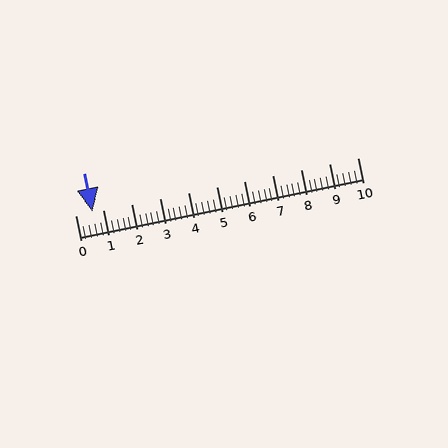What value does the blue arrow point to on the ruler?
The blue arrow points to approximately 0.6.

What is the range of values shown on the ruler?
The ruler shows values from 0 to 10.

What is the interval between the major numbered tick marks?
The major tick marks are spaced 1 units apart.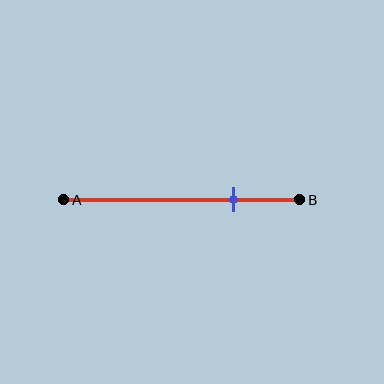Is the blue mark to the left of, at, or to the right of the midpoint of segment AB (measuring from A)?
The blue mark is to the right of the midpoint of segment AB.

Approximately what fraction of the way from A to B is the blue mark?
The blue mark is approximately 70% of the way from A to B.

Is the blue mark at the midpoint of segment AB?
No, the mark is at about 70% from A, not at the 50% midpoint.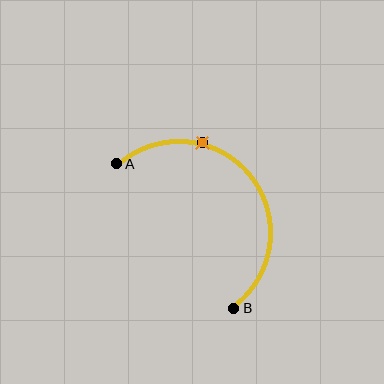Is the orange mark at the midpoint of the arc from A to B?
No. The orange mark lies on the arc but is closer to endpoint A. The arc midpoint would be at the point on the curve equidistant along the arc from both A and B.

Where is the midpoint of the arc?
The arc midpoint is the point on the curve farthest from the straight line joining A and B. It sits above and to the right of that line.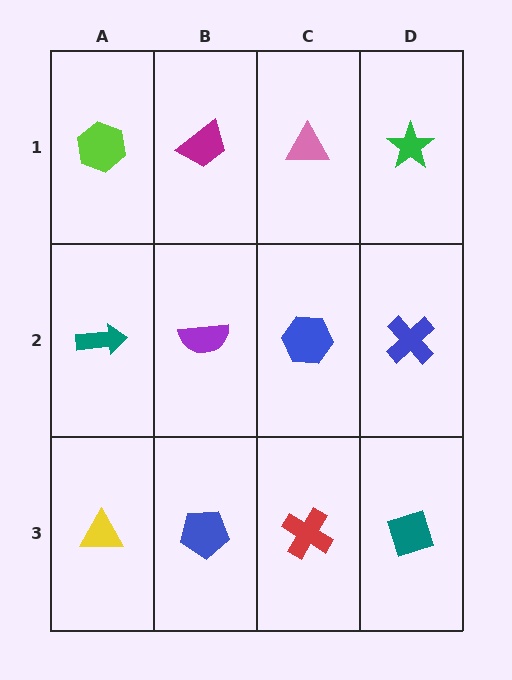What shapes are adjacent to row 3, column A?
A teal arrow (row 2, column A), a blue pentagon (row 3, column B).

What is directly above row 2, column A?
A lime hexagon.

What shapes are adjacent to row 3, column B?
A purple semicircle (row 2, column B), a yellow triangle (row 3, column A), a red cross (row 3, column C).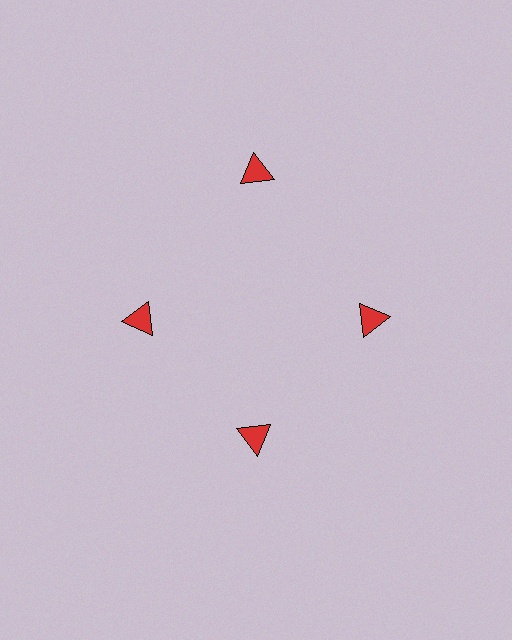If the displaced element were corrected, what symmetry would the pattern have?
It would have 4-fold rotational symmetry — the pattern would map onto itself every 90 degrees.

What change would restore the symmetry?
The symmetry would be restored by moving it inward, back onto the ring so that all 4 triangles sit at equal angles and equal distance from the center.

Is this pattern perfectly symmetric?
No. The 4 red triangles are arranged in a ring, but one element near the 12 o'clock position is pushed outward from the center, breaking the 4-fold rotational symmetry.